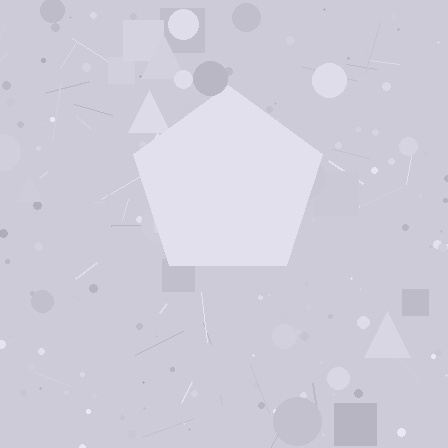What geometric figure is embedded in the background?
A pentagon is embedded in the background.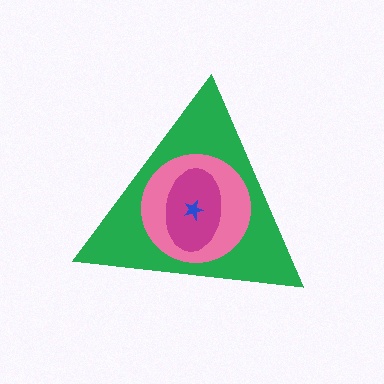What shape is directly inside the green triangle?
The pink circle.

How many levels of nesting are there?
4.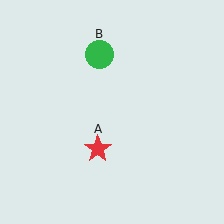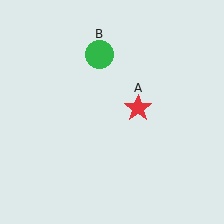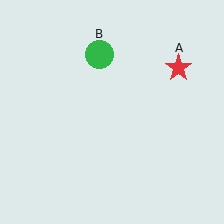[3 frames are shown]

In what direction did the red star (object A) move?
The red star (object A) moved up and to the right.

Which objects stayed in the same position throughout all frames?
Green circle (object B) remained stationary.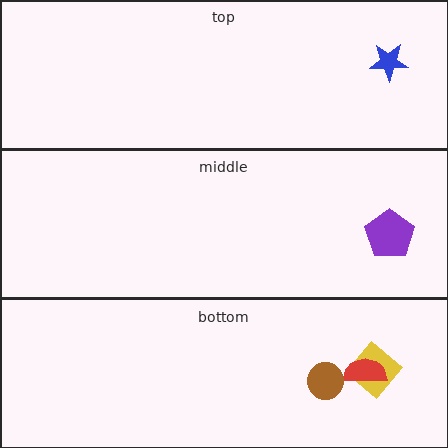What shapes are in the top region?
The blue star.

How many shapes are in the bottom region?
3.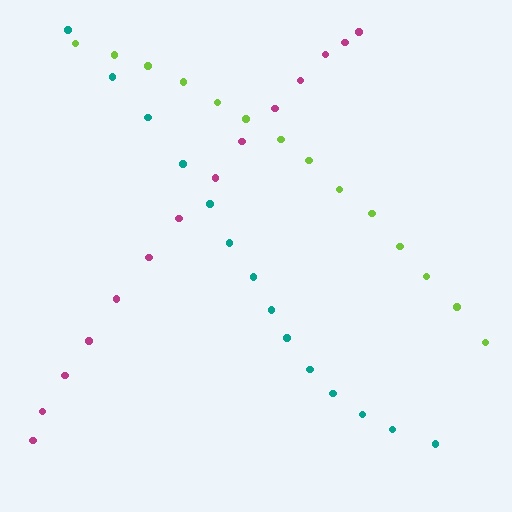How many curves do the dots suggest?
There are 3 distinct paths.